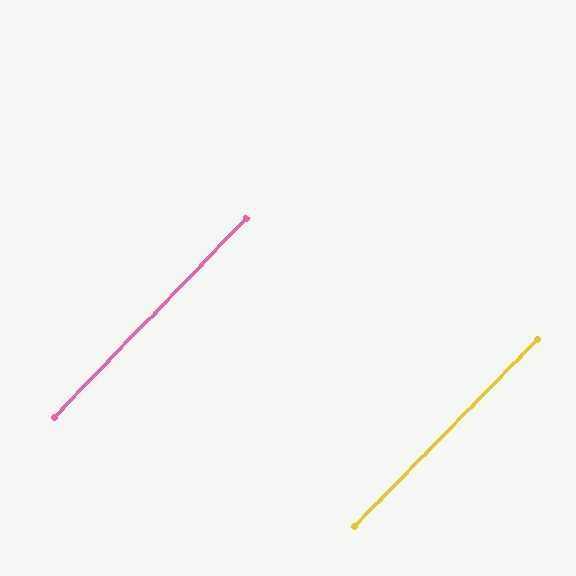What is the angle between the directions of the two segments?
Approximately 1 degree.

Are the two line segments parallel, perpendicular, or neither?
Parallel — their directions differ by only 0.6°.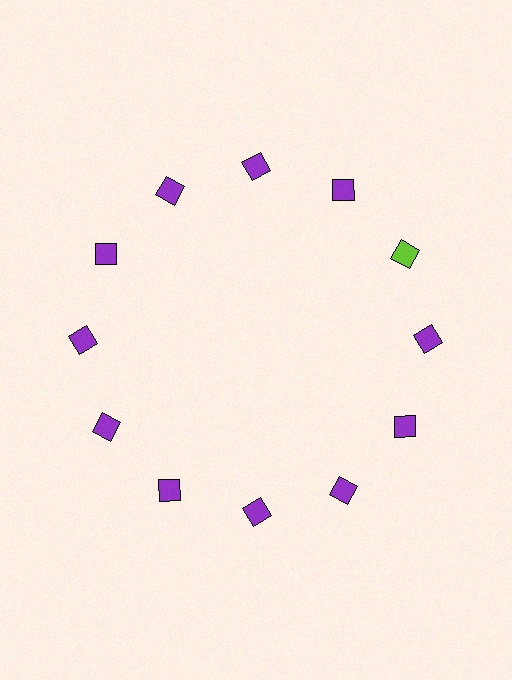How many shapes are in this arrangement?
There are 12 shapes arranged in a ring pattern.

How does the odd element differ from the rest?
It has a different color: lime instead of purple.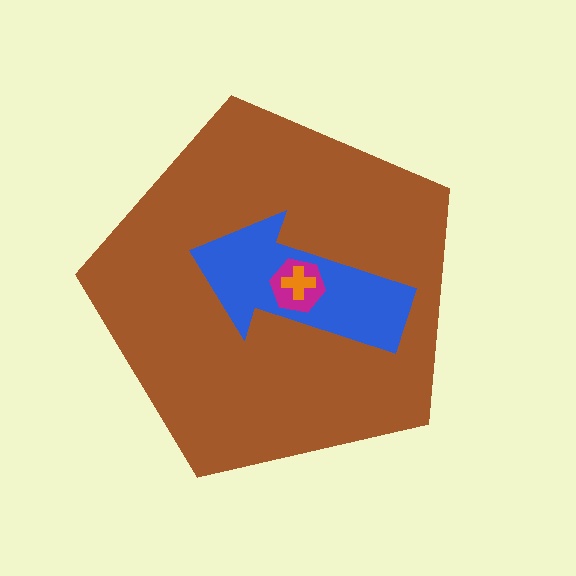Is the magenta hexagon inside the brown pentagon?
Yes.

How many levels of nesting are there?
4.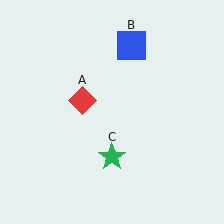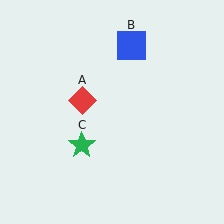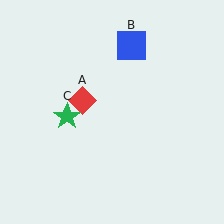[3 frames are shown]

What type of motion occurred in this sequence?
The green star (object C) rotated clockwise around the center of the scene.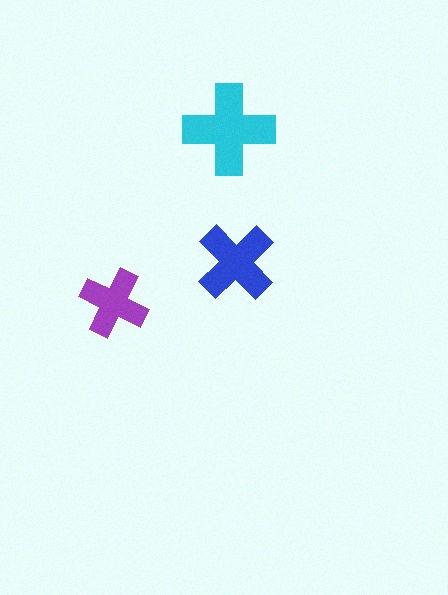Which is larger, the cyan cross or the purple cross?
The cyan one.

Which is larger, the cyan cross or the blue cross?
The cyan one.